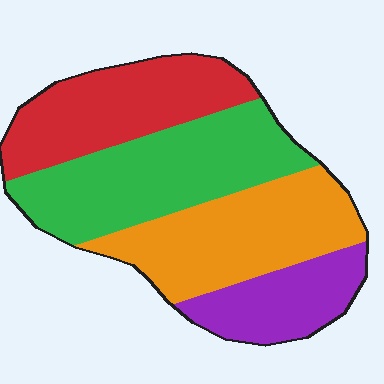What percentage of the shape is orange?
Orange covers 28% of the shape.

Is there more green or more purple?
Green.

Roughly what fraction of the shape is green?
Green covers around 30% of the shape.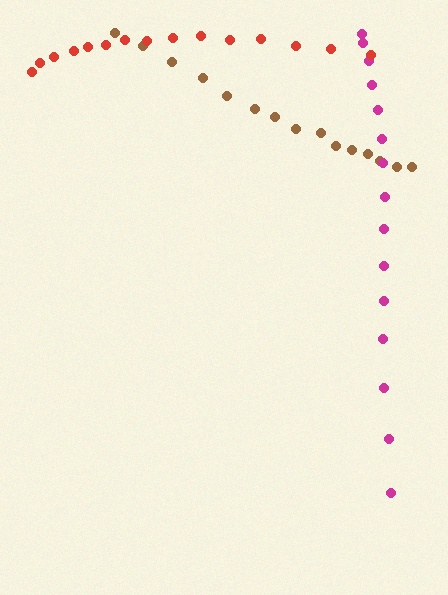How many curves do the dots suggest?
There are 3 distinct paths.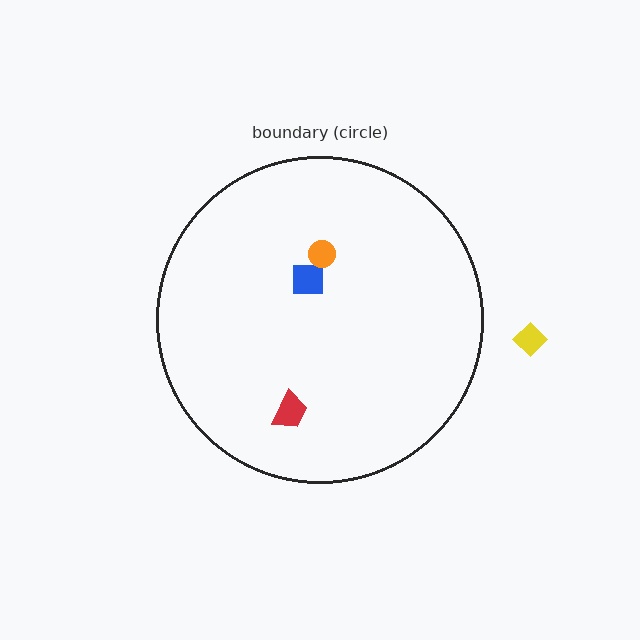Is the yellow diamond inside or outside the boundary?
Outside.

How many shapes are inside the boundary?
3 inside, 1 outside.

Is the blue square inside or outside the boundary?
Inside.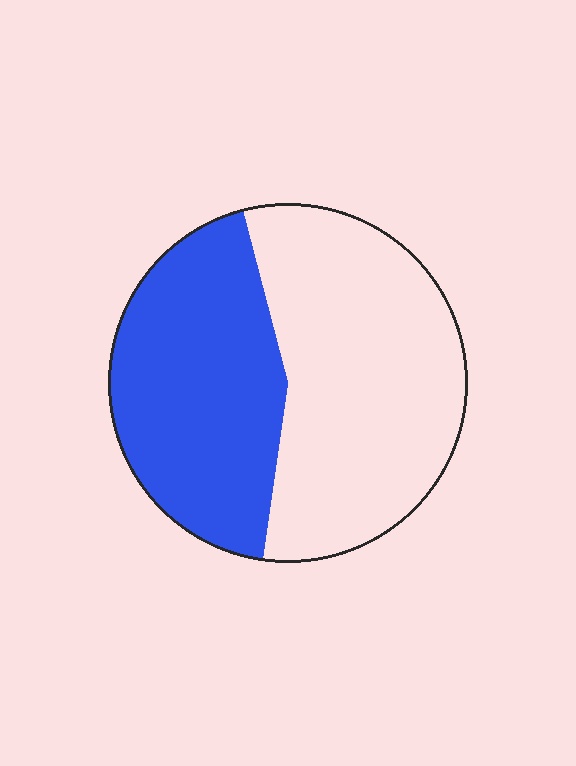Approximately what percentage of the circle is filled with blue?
Approximately 45%.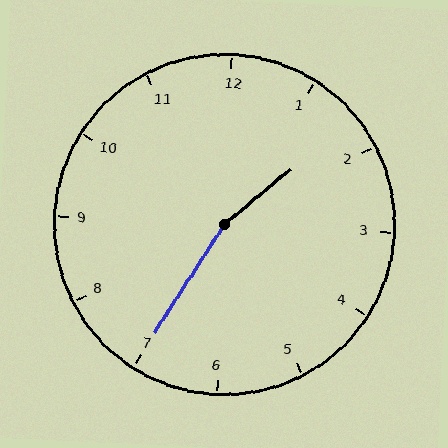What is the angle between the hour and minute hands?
Approximately 162 degrees.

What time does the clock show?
1:35.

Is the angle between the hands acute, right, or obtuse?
It is obtuse.